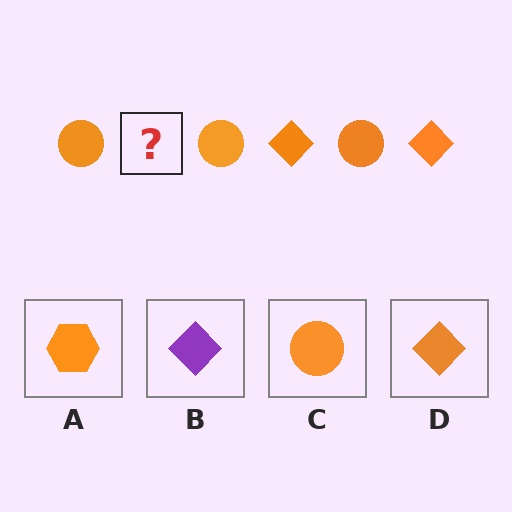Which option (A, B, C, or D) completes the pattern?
D.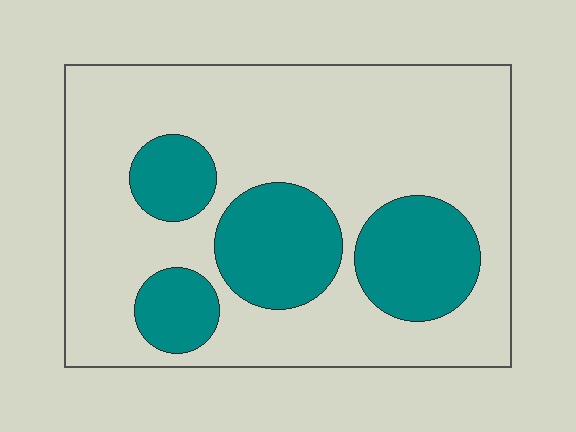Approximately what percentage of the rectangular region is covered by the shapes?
Approximately 30%.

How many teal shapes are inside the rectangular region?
4.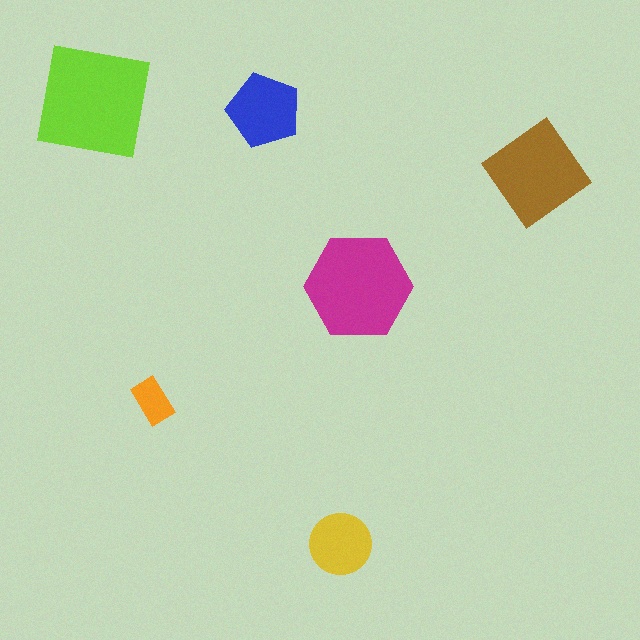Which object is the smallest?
The orange rectangle.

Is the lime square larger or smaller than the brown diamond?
Larger.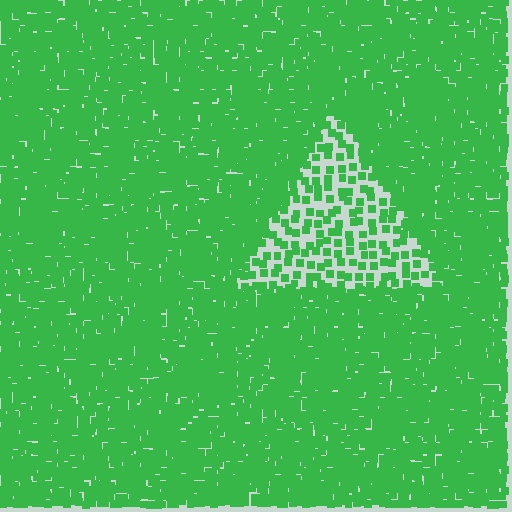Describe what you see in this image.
The image contains small green elements arranged at two different densities. A triangle-shaped region is visible where the elements are less densely packed than the surrounding area.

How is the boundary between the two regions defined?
The boundary is defined by a change in element density (approximately 2.8x ratio). All elements are the same color, size, and shape.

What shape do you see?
I see a triangle.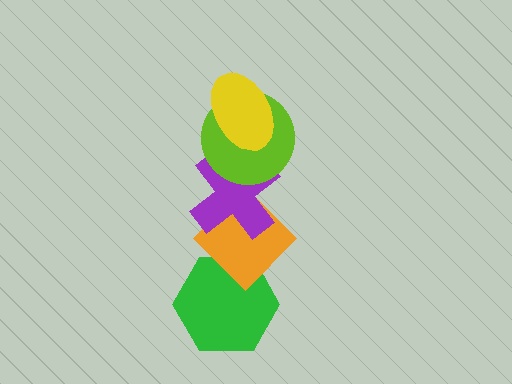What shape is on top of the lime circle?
The yellow ellipse is on top of the lime circle.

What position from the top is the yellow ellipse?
The yellow ellipse is 1st from the top.